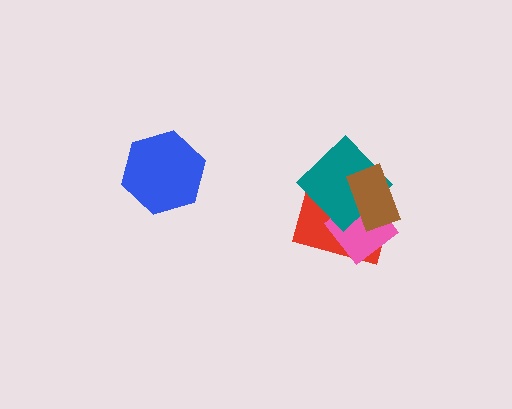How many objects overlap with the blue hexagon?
0 objects overlap with the blue hexagon.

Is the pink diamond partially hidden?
Yes, it is partially covered by another shape.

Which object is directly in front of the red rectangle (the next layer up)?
The pink diamond is directly in front of the red rectangle.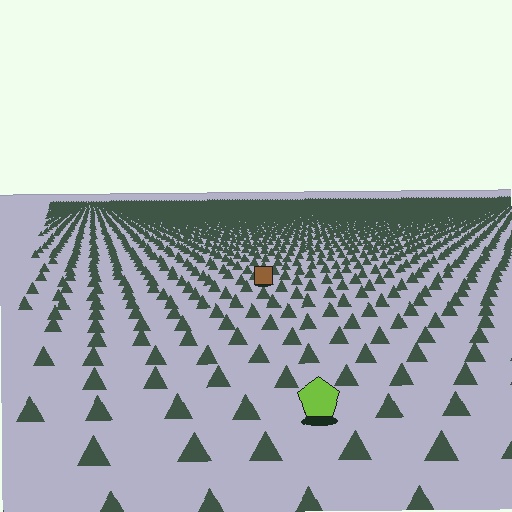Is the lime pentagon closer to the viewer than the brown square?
Yes. The lime pentagon is closer — you can tell from the texture gradient: the ground texture is coarser near it.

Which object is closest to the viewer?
The lime pentagon is closest. The texture marks near it are larger and more spread out.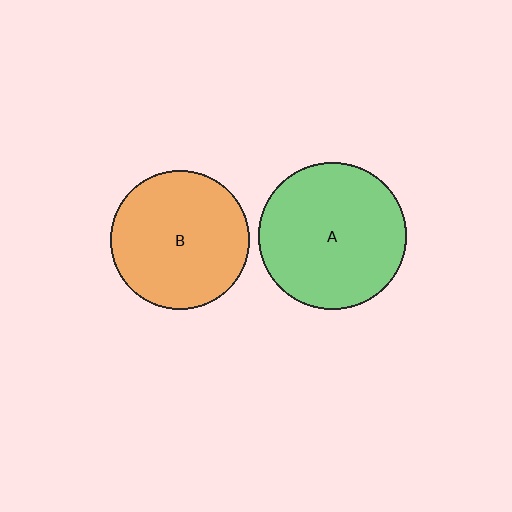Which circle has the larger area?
Circle A (green).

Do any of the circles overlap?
No, none of the circles overlap.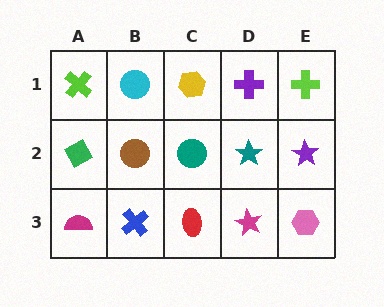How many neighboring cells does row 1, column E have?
2.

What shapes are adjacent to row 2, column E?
A lime cross (row 1, column E), a pink hexagon (row 3, column E), a teal star (row 2, column D).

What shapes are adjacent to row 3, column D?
A teal star (row 2, column D), a red ellipse (row 3, column C), a pink hexagon (row 3, column E).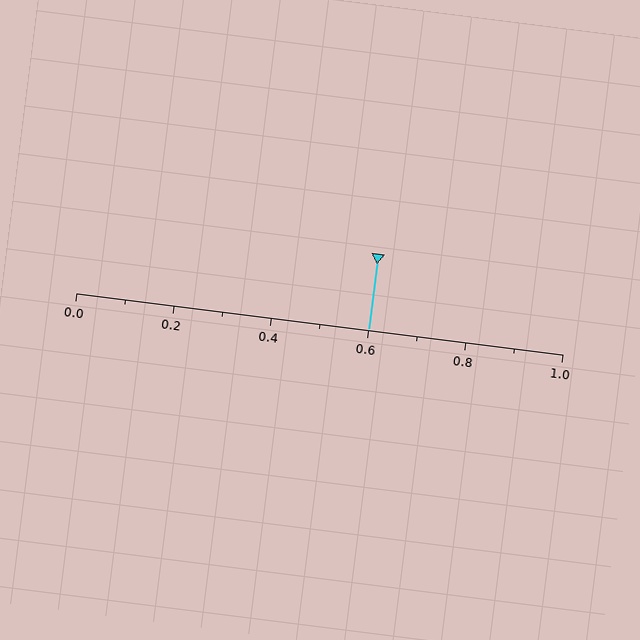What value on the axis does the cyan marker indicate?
The marker indicates approximately 0.6.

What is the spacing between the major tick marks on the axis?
The major ticks are spaced 0.2 apart.